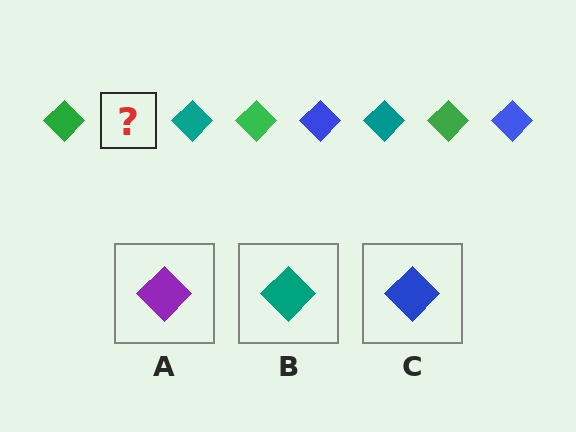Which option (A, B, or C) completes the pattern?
C.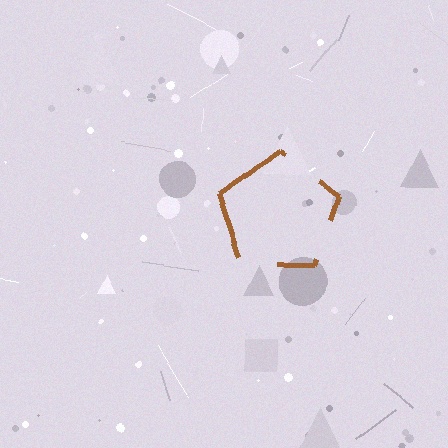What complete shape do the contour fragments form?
The contour fragments form a pentagon.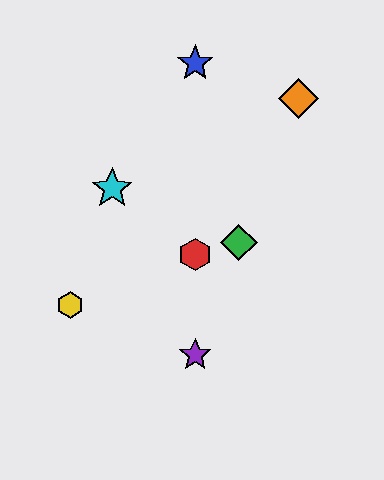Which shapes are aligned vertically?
The red hexagon, the blue star, the purple star are aligned vertically.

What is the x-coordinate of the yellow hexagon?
The yellow hexagon is at x≈70.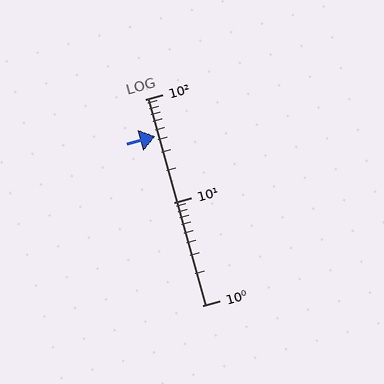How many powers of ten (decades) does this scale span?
The scale spans 2 decades, from 1 to 100.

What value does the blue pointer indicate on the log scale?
The pointer indicates approximately 44.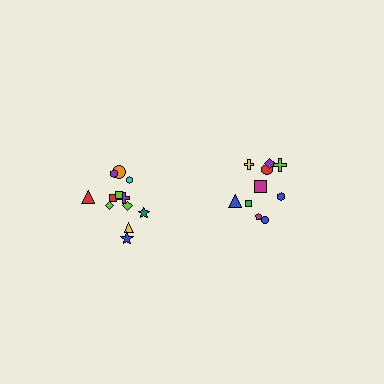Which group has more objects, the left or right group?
The left group.